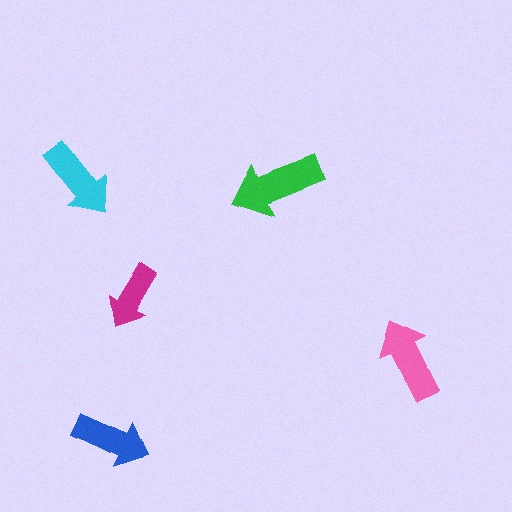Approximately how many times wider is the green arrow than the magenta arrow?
About 1.5 times wider.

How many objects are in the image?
There are 5 objects in the image.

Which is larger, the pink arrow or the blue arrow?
The pink one.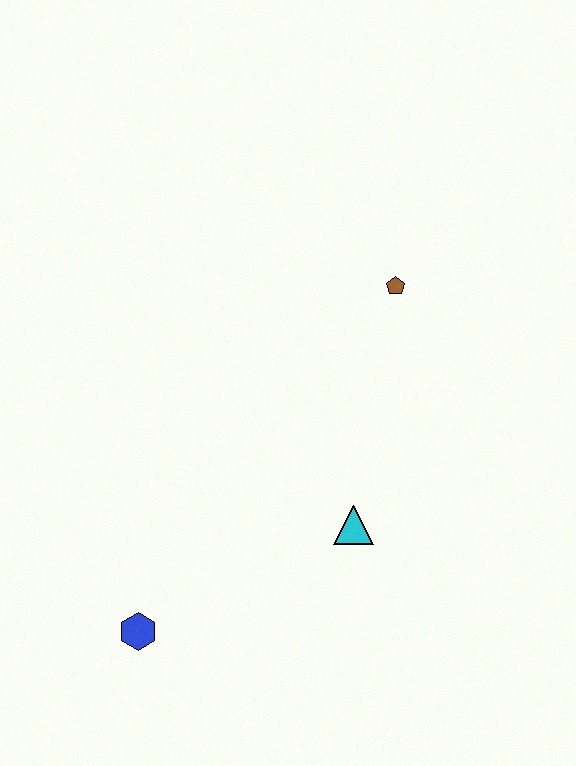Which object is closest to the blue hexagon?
The cyan triangle is closest to the blue hexagon.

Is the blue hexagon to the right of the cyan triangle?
No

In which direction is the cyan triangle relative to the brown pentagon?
The cyan triangle is below the brown pentagon.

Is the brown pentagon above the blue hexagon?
Yes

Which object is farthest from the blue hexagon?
The brown pentagon is farthest from the blue hexagon.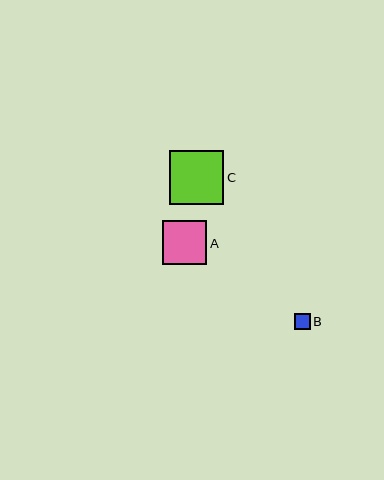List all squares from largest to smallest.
From largest to smallest: C, A, B.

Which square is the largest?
Square C is the largest with a size of approximately 54 pixels.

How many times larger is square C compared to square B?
Square C is approximately 3.4 times the size of square B.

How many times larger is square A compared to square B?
Square A is approximately 2.8 times the size of square B.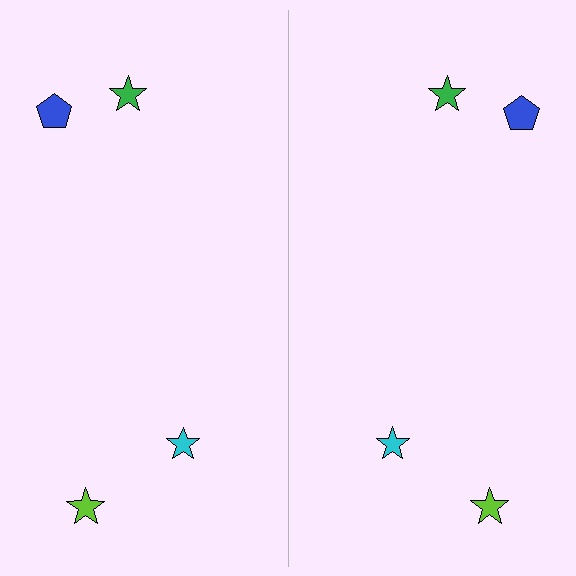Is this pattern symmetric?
Yes, this pattern has bilateral (reflection) symmetry.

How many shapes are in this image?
There are 8 shapes in this image.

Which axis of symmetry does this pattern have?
The pattern has a vertical axis of symmetry running through the center of the image.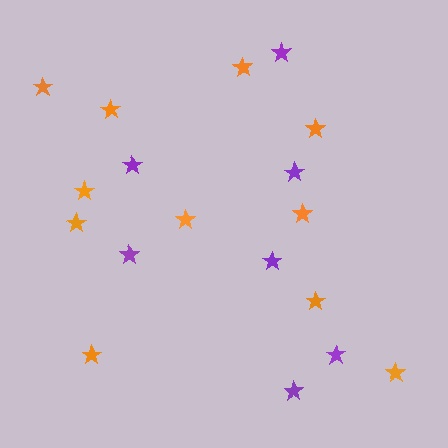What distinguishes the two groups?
There are 2 groups: one group of purple stars (7) and one group of orange stars (11).